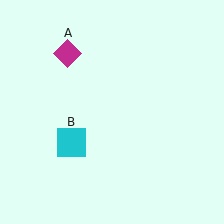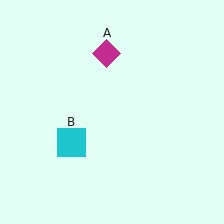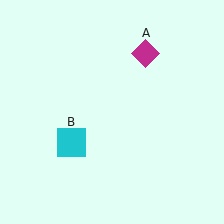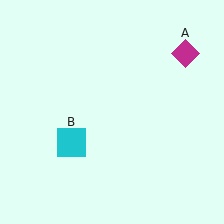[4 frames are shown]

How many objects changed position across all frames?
1 object changed position: magenta diamond (object A).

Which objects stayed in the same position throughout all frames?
Cyan square (object B) remained stationary.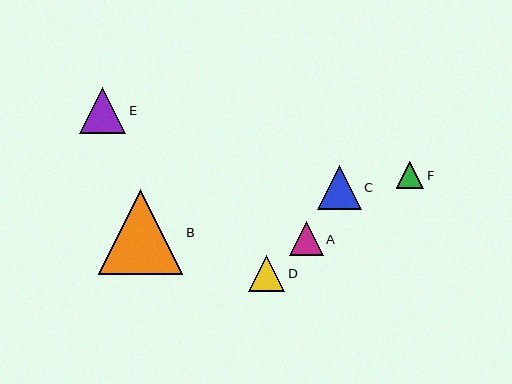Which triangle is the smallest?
Triangle F is the smallest with a size of approximately 27 pixels.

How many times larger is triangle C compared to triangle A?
Triangle C is approximately 1.3 times the size of triangle A.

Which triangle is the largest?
Triangle B is the largest with a size of approximately 84 pixels.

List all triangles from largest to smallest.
From largest to smallest: B, E, C, D, A, F.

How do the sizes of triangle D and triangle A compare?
Triangle D and triangle A are approximately the same size.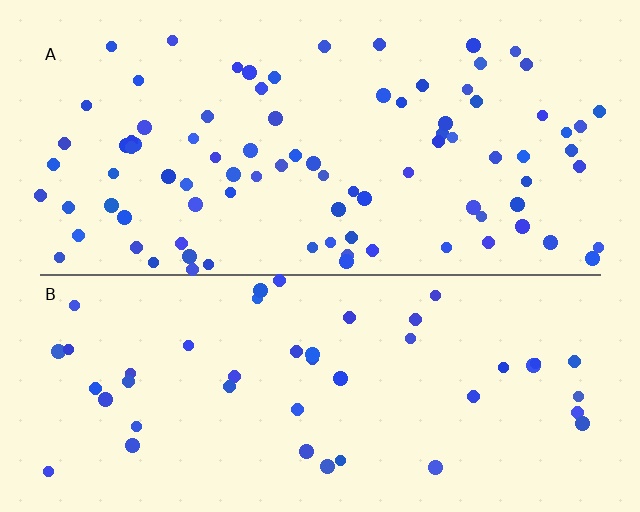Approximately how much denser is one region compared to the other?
Approximately 1.9× — region A over region B.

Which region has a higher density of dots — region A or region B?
A (the top).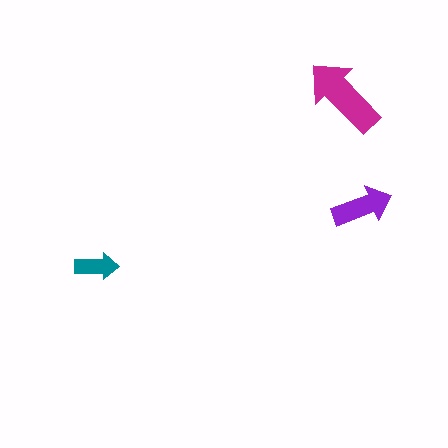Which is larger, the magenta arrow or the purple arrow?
The magenta one.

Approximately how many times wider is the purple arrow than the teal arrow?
About 1.5 times wider.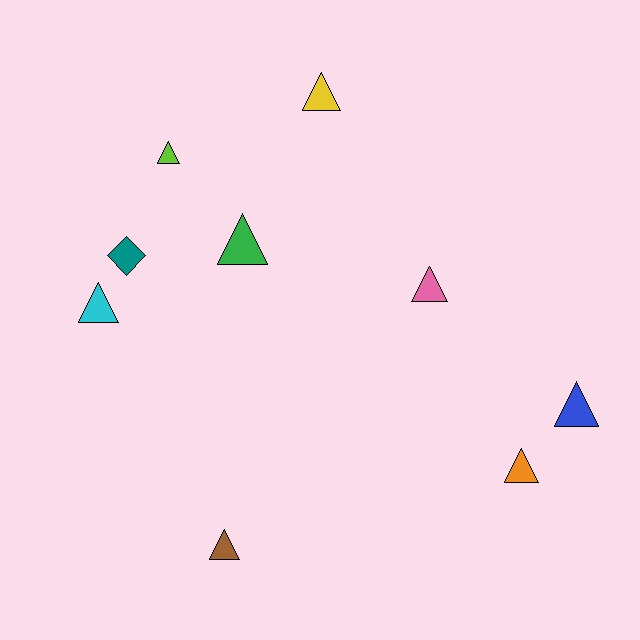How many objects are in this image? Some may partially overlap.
There are 9 objects.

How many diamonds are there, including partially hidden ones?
There is 1 diamond.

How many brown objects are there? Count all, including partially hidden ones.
There is 1 brown object.